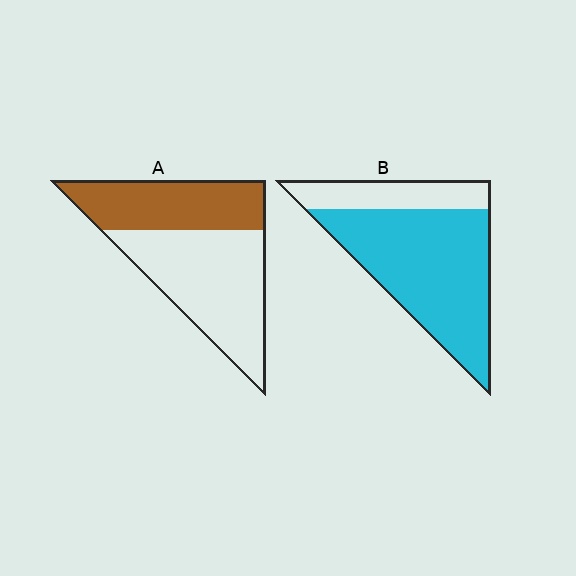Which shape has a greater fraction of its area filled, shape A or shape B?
Shape B.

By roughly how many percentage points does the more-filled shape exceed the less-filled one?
By roughly 35 percentage points (B over A).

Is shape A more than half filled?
No.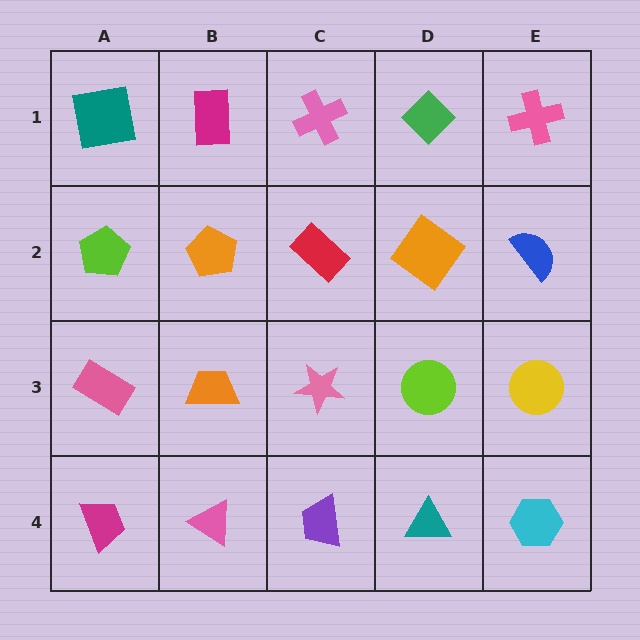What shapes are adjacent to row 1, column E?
A blue semicircle (row 2, column E), a green diamond (row 1, column D).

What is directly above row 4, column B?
An orange trapezoid.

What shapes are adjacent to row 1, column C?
A red rectangle (row 2, column C), a magenta rectangle (row 1, column B), a green diamond (row 1, column D).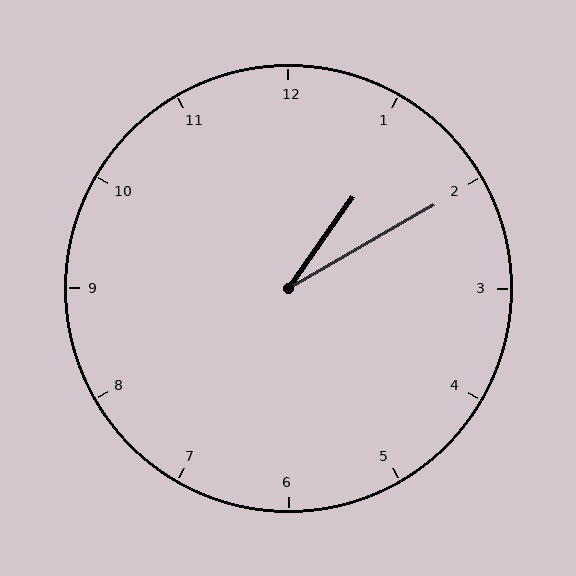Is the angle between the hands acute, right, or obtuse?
It is acute.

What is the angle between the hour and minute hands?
Approximately 25 degrees.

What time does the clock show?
1:10.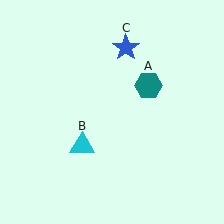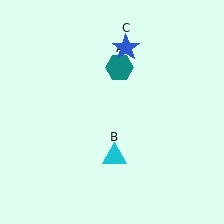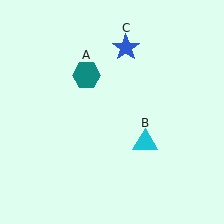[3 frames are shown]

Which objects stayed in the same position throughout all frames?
Blue star (object C) remained stationary.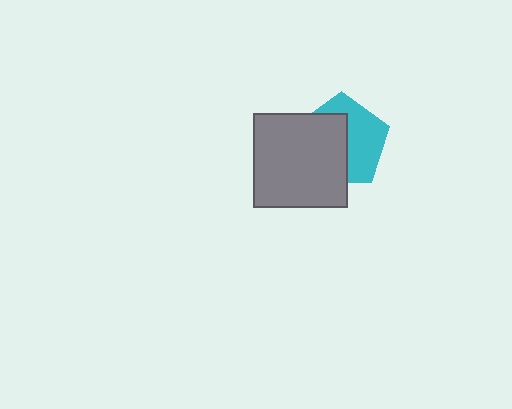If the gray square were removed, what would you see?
You would see the complete cyan pentagon.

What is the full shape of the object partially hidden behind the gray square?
The partially hidden object is a cyan pentagon.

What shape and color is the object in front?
The object in front is a gray square.